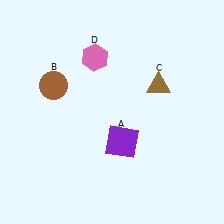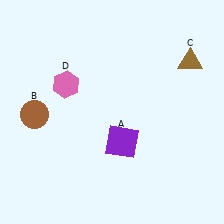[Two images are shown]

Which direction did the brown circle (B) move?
The brown circle (B) moved down.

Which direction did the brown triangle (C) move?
The brown triangle (C) moved right.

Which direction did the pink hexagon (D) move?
The pink hexagon (D) moved left.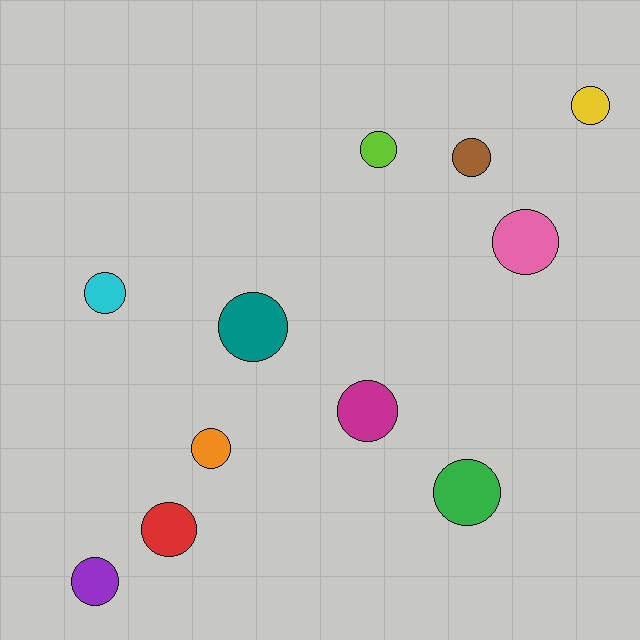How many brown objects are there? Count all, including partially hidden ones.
There is 1 brown object.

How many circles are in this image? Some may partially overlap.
There are 11 circles.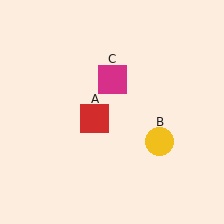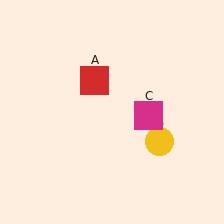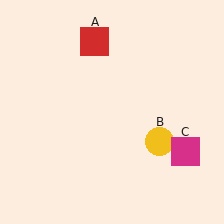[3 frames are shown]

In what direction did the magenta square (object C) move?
The magenta square (object C) moved down and to the right.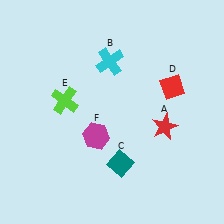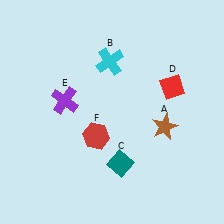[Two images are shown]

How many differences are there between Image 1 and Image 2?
There are 3 differences between the two images.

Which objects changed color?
A changed from red to brown. E changed from lime to purple. F changed from magenta to red.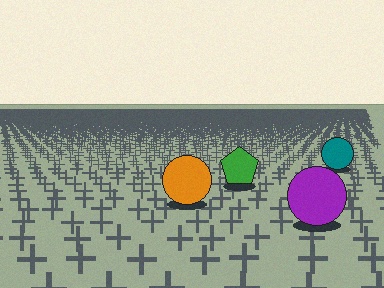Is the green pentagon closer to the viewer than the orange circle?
No. The orange circle is closer — you can tell from the texture gradient: the ground texture is coarser near it.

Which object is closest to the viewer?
The purple circle is closest. The texture marks near it are larger and more spread out.